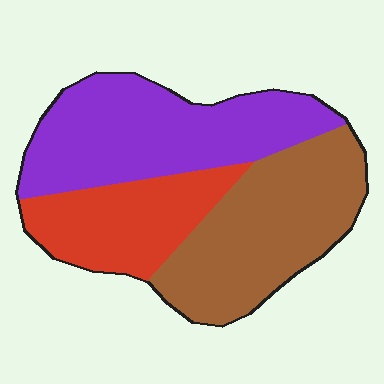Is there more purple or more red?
Purple.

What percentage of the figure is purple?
Purple takes up about two fifths (2/5) of the figure.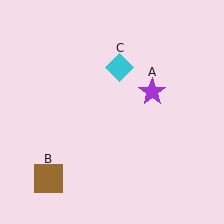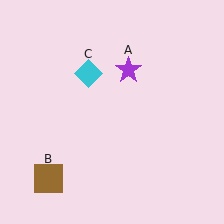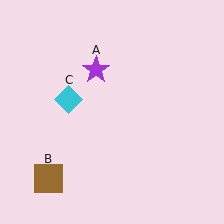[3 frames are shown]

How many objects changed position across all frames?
2 objects changed position: purple star (object A), cyan diamond (object C).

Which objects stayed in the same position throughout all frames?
Brown square (object B) remained stationary.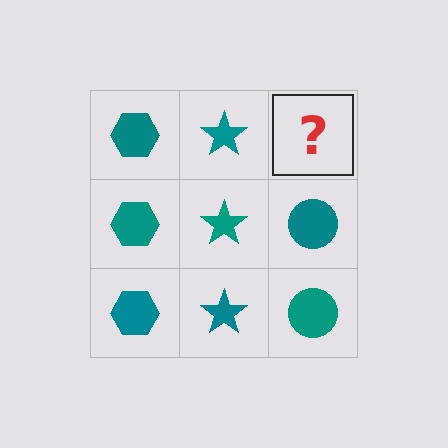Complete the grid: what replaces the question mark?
The question mark should be replaced with a teal circle.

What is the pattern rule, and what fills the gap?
The rule is that each column has a consistent shape. The gap should be filled with a teal circle.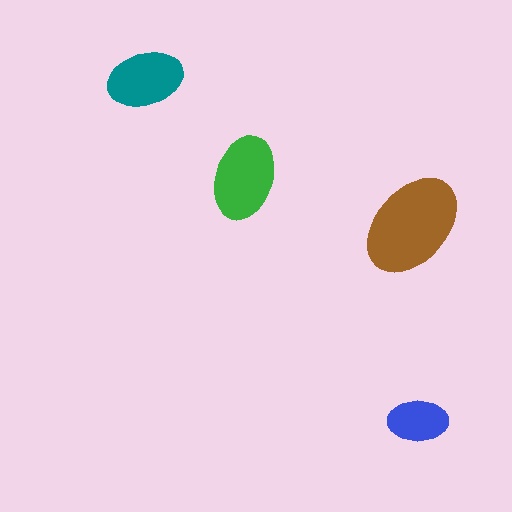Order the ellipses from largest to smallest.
the brown one, the green one, the teal one, the blue one.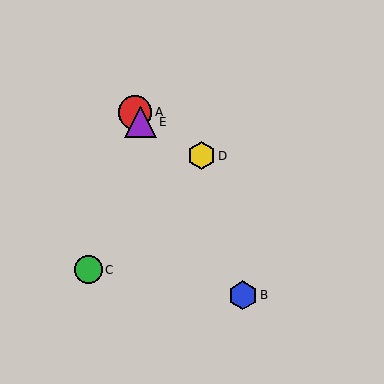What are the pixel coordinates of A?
Object A is at (135, 112).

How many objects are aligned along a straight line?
3 objects (A, B, E) are aligned along a straight line.